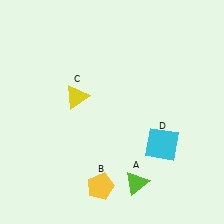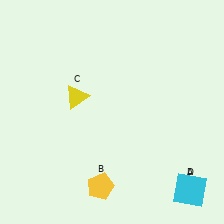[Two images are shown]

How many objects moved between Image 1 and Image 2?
2 objects moved between the two images.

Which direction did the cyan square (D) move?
The cyan square (D) moved down.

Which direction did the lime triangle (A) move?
The lime triangle (A) moved right.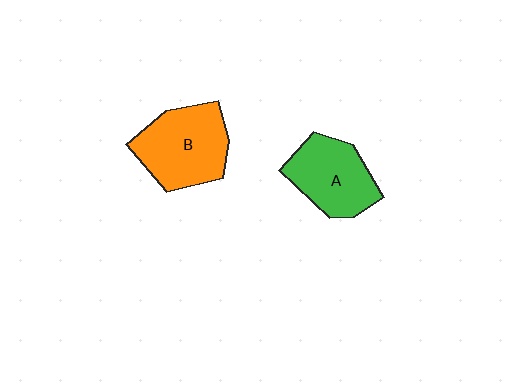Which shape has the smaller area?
Shape A (green).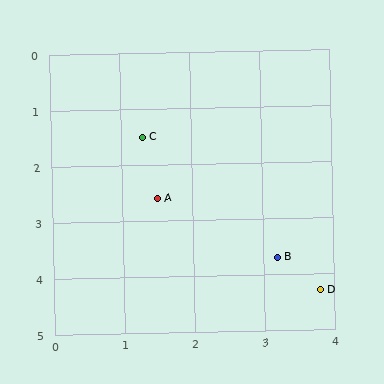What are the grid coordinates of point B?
Point B is at approximately (3.2, 3.7).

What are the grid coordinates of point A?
Point A is at approximately (1.5, 2.6).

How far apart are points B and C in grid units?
Points B and C are about 2.9 grid units apart.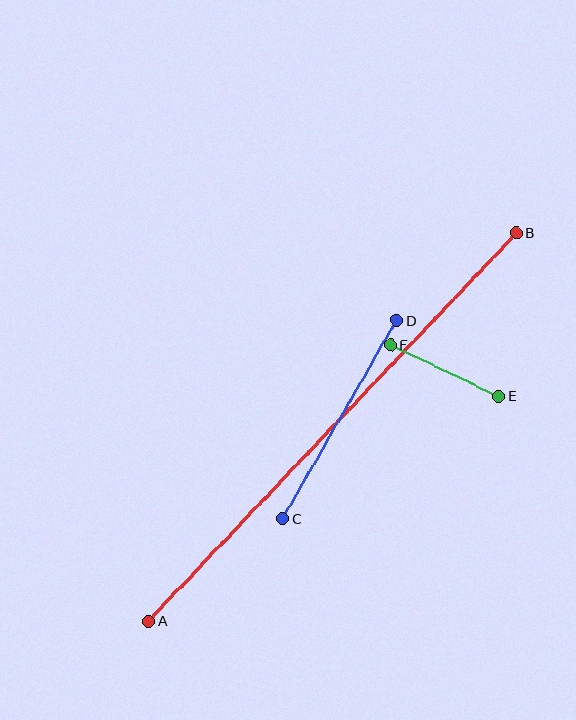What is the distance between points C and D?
The distance is approximately 229 pixels.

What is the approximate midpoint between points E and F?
The midpoint is at approximately (445, 371) pixels.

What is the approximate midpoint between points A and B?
The midpoint is at approximately (332, 427) pixels.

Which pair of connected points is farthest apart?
Points A and B are farthest apart.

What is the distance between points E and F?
The distance is approximately 120 pixels.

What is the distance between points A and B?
The distance is approximately 535 pixels.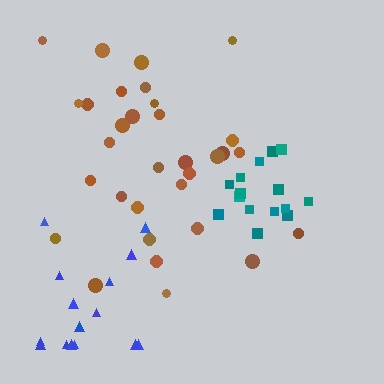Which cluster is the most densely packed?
Teal.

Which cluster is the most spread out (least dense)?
Blue.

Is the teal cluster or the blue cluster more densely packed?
Teal.